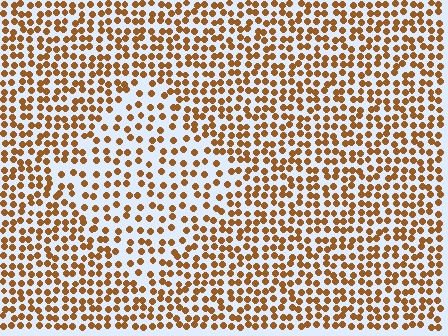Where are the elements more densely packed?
The elements are more densely packed outside the diamond boundary.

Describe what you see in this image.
The image contains small brown elements arranged at two different densities. A diamond-shaped region is visible where the elements are less densely packed than the surrounding area.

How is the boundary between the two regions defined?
The boundary is defined by a change in element density (approximately 1.7x ratio). All elements are the same color, size, and shape.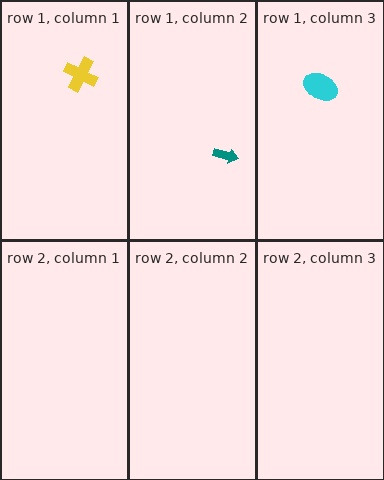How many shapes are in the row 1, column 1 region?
1.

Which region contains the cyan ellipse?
The row 1, column 3 region.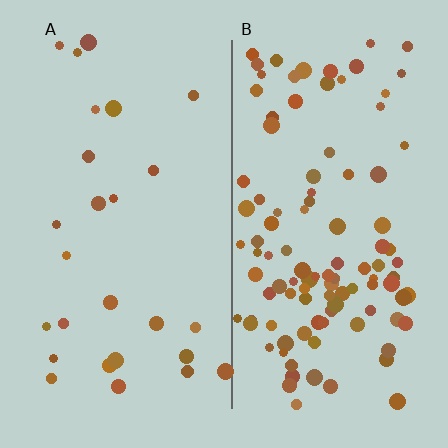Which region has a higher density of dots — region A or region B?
B (the right).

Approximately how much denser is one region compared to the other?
Approximately 4.0× — region B over region A.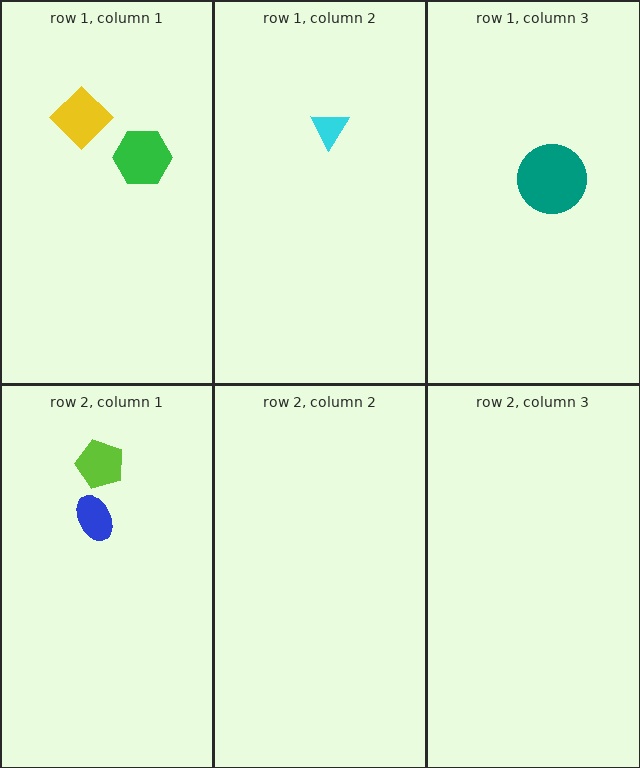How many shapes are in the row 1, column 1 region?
2.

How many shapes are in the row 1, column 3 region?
1.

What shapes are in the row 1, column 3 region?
The teal circle.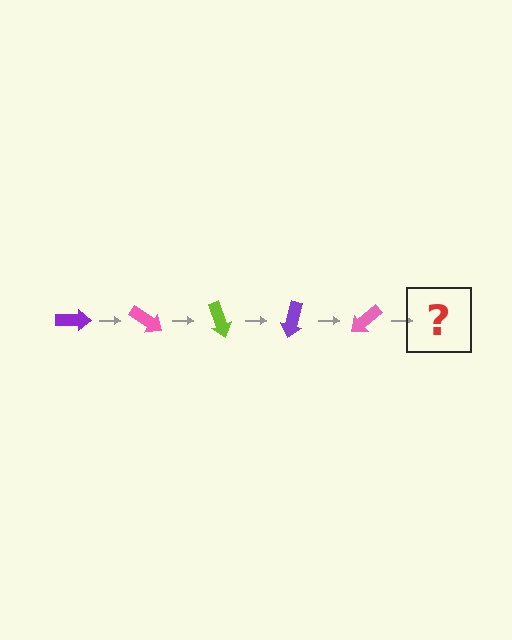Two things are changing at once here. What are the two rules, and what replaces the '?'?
The two rules are that it rotates 35 degrees each step and the color cycles through purple, pink, and lime. The '?' should be a lime arrow, rotated 175 degrees from the start.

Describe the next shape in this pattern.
It should be a lime arrow, rotated 175 degrees from the start.